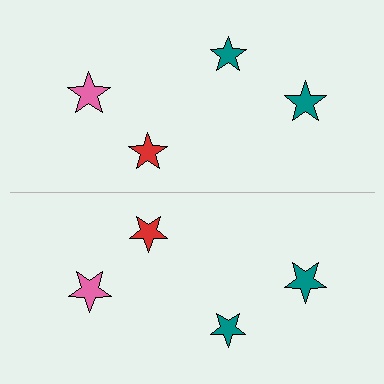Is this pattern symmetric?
Yes, this pattern has bilateral (reflection) symmetry.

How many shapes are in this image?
There are 8 shapes in this image.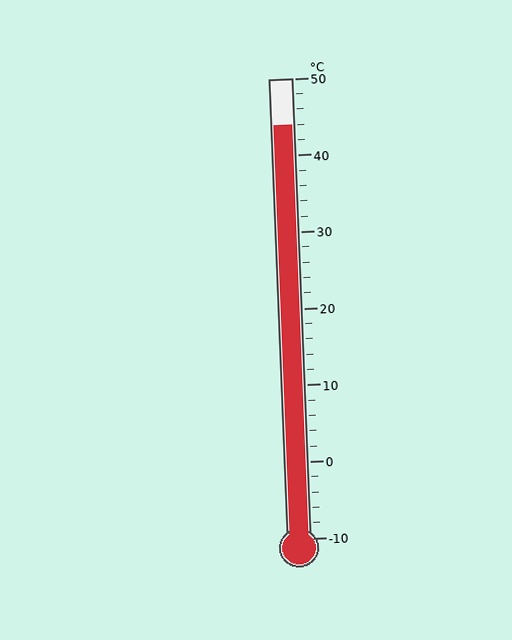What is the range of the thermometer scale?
The thermometer scale ranges from -10°C to 50°C.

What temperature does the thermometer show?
The thermometer shows approximately 44°C.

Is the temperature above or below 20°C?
The temperature is above 20°C.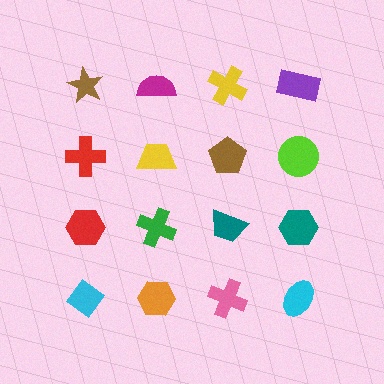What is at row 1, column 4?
A purple rectangle.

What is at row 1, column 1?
A brown star.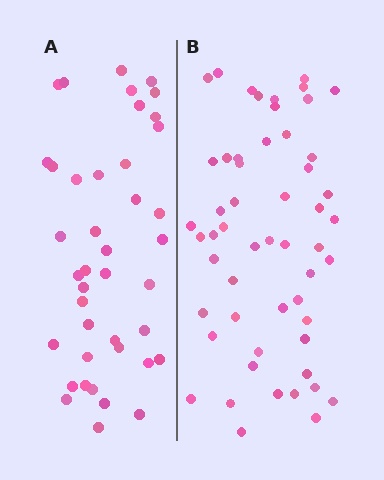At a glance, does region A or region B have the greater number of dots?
Region B (the right region) has more dots.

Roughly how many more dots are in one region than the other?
Region B has approximately 15 more dots than region A.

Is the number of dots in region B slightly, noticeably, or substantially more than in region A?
Region B has noticeably more, but not dramatically so. The ratio is roughly 1.3 to 1.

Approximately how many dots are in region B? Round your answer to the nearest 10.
About 50 dots. (The exact count is 54, which rounds to 50.)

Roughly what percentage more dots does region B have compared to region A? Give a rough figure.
About 30% more.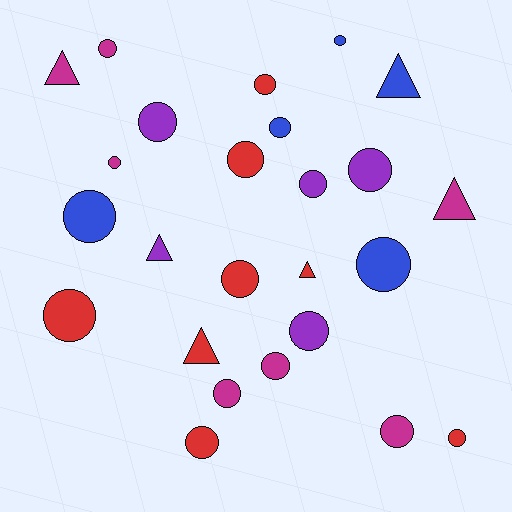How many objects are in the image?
There are 25 objects.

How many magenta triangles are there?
There are 2 magenta triangles.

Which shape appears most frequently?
Circle, with 19 objects.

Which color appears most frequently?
Red, with 8 objects.